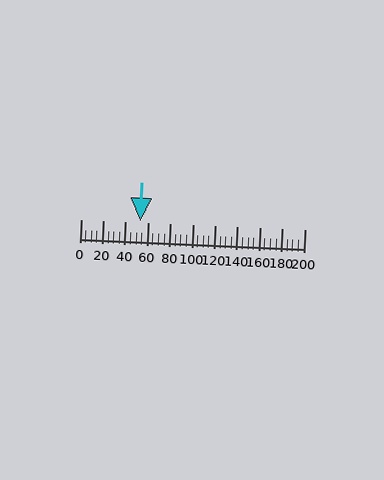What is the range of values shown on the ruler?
The ruler shows values from 0 to 200.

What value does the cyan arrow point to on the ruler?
The cyan arrow points to approximately 53.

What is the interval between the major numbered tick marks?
The major tick marks are spaced 20 units apart.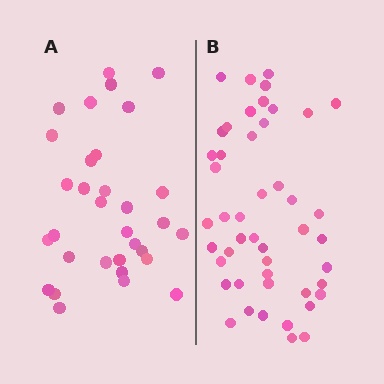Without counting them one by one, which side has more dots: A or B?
Region B (the right region) has more dots.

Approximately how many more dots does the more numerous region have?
Region B has approximately 15 more dots than region A.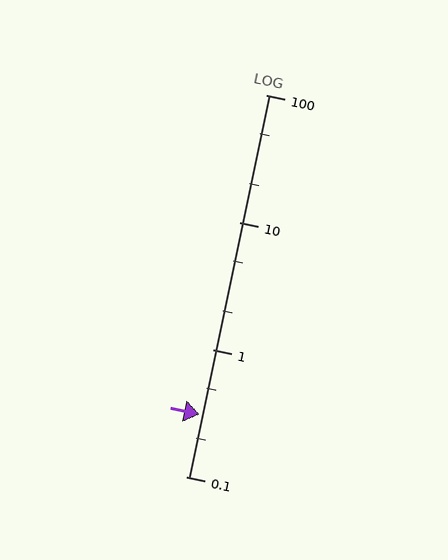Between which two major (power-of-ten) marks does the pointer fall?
The pointer is between 0.1 and 1.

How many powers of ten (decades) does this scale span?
The scale spans 3 decades, from 0.1 to 100.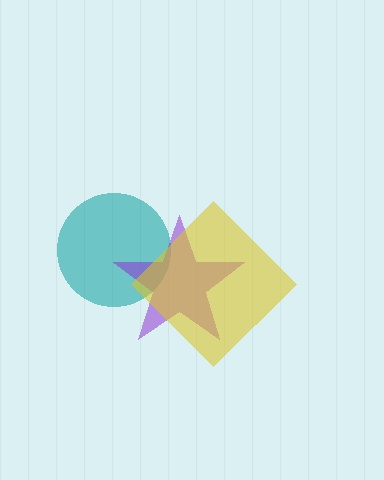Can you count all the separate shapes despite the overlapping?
Yes, there are 3 separate shapes.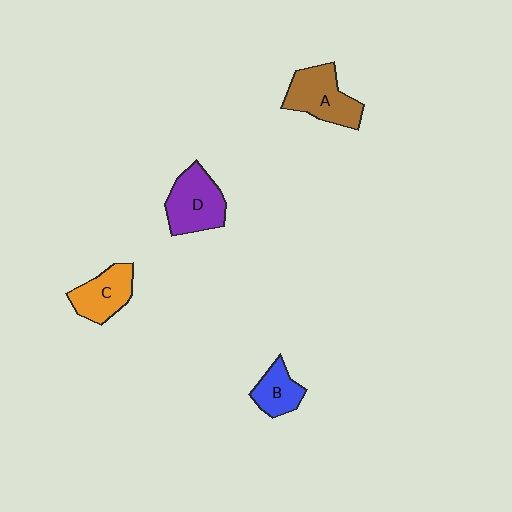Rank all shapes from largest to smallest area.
From largest to smallest: A (brown), D (purple), C (orange), B (blue).